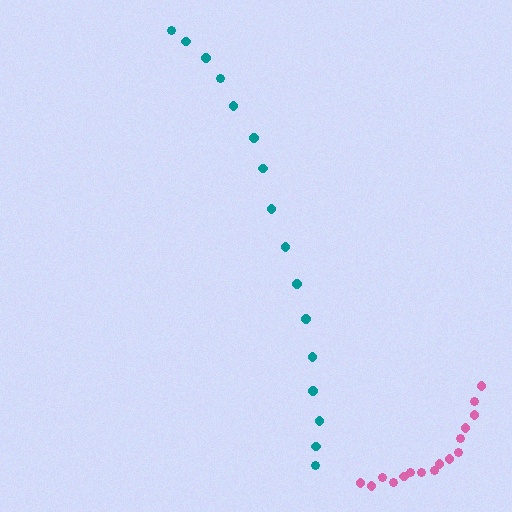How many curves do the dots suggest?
There are 2 distinct paths.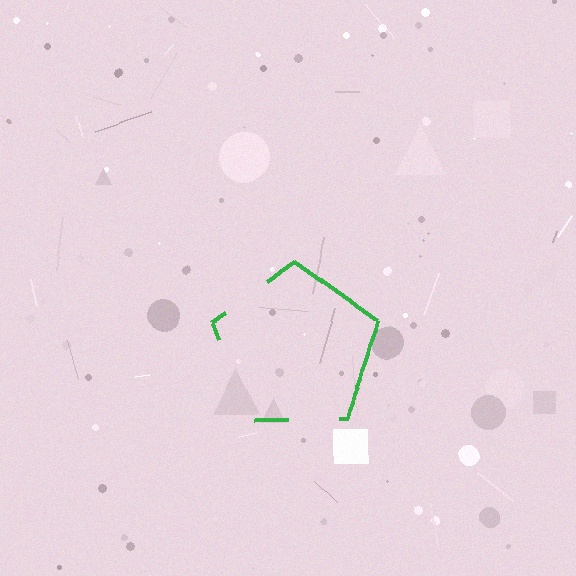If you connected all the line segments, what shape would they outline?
They would outline a pentagon.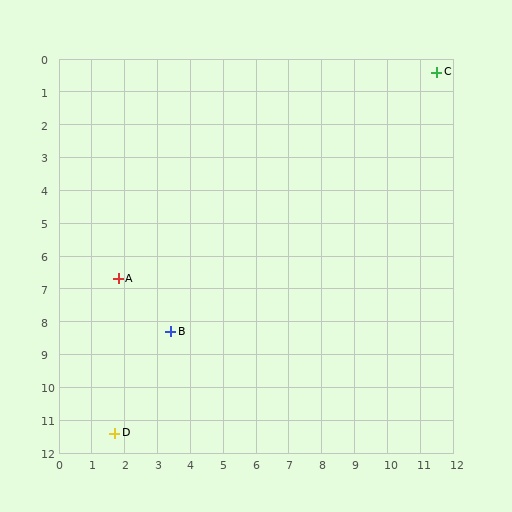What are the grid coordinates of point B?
Point B is at approximately (3.4, 8.3).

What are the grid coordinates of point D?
Point D is at approximately (1.7, 11.4).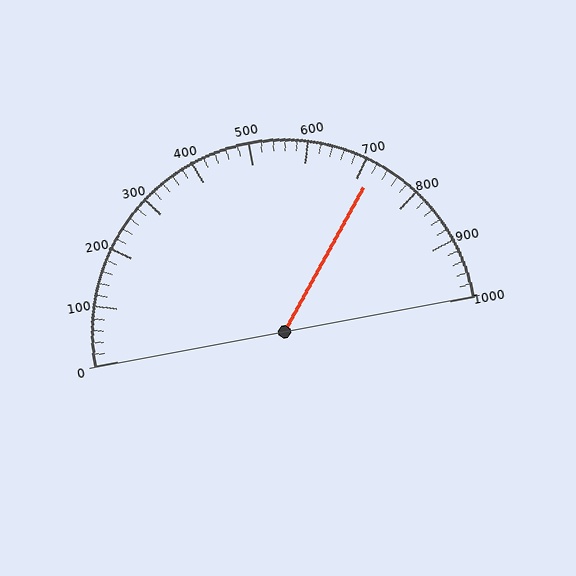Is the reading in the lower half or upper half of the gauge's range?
The reading is in the upper half of the range (0 to 1000).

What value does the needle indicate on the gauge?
The needle indicates approximately 720.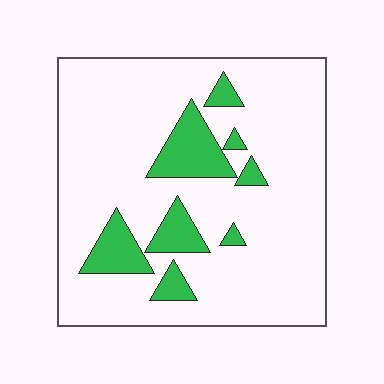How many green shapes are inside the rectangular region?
8.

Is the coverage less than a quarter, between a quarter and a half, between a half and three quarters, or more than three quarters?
Less than a quarter.